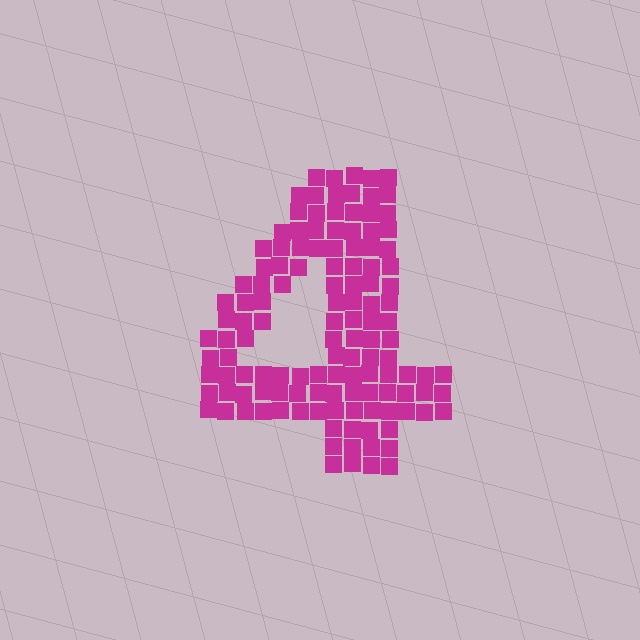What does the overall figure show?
The overall figure shows the digit 4.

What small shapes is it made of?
It is made of small squares.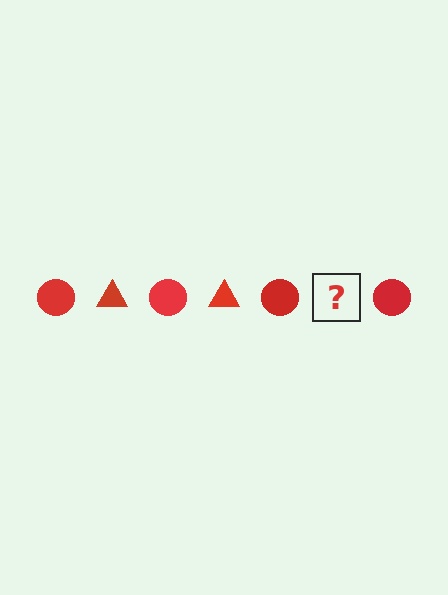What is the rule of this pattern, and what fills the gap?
The rule is that the pattern cycles through circle, triangle shapes in red. The gap should be filled with a red triangle.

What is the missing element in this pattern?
The missing element is a red triangle.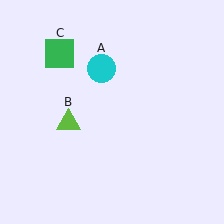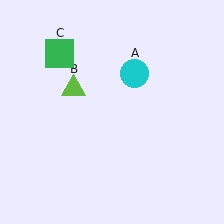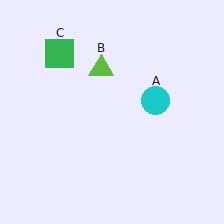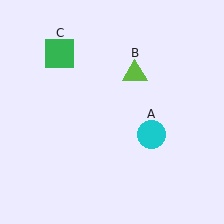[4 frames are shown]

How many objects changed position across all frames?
2 objects changed position: cyan circle (object A), lime triangle (object B).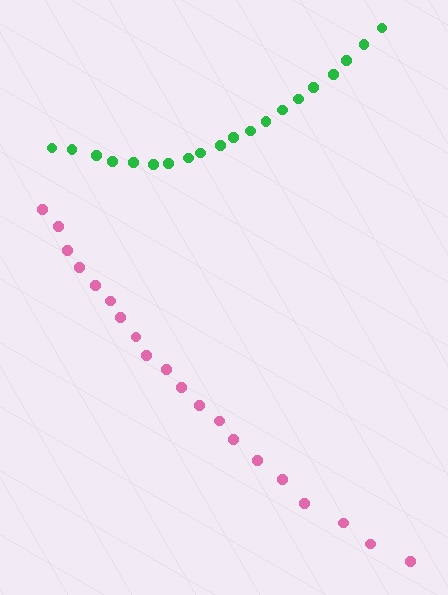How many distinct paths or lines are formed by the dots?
There are 2 distinct paths.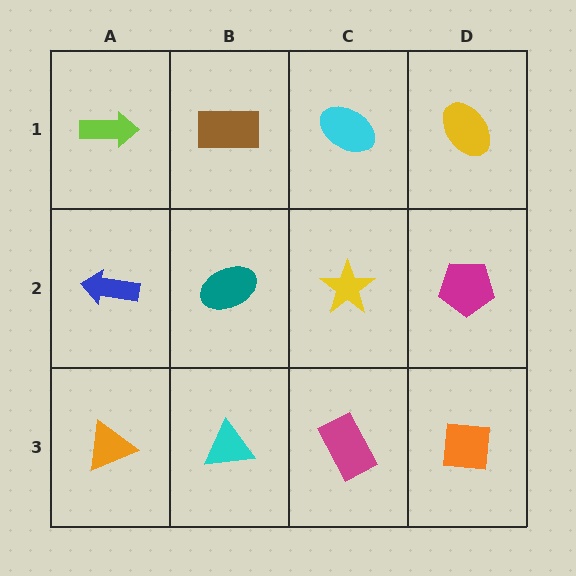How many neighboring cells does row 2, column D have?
3.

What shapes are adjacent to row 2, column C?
A cyan ellipse (row 1, column C), a magenta rectangle (row 3, column C), a teal ellipse (row 2, column B), a magenta pentagon (row 2, column D).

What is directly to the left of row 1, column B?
A lime arrow.